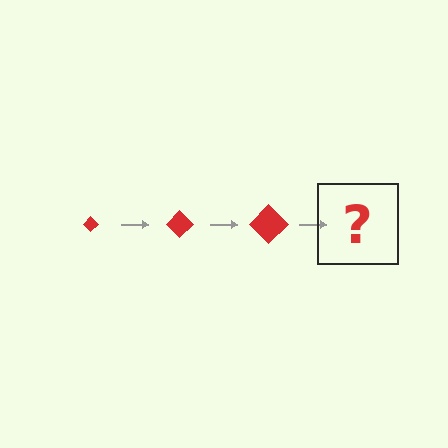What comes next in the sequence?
The next element should be a red diamond, larger than the previous one.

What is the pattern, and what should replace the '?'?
The pattern is that the diamond gets progressively larger each step. The '?' should be a red diamond, larger than the previous one.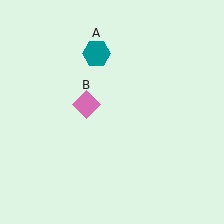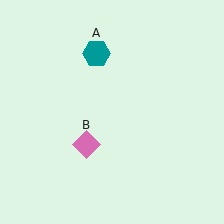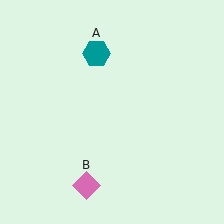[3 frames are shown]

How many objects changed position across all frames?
1 object changed position: pink diamond (object B).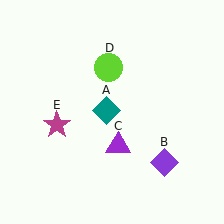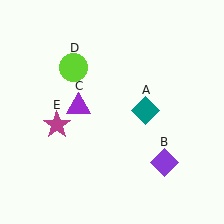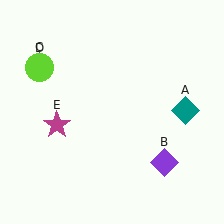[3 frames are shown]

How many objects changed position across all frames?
3 objects changed position: teal diamond (object A), purple triangle (object C), lime circle (object D).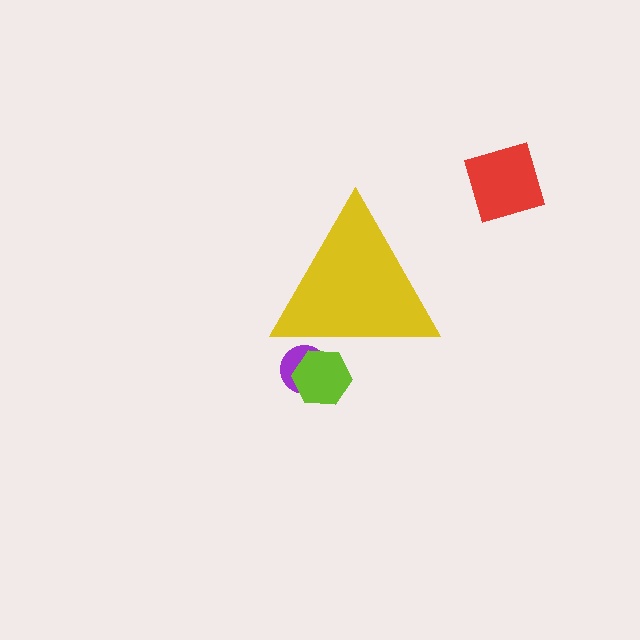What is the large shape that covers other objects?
A yellow triangle.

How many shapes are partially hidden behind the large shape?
2 shapes are partially hidden.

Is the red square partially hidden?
No, the red square is fully visible.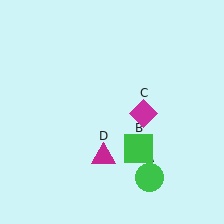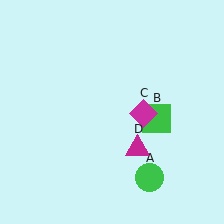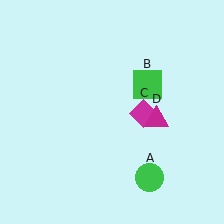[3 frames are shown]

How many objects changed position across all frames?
2 objects changed position: green square (object B), magenta triangle (object D).